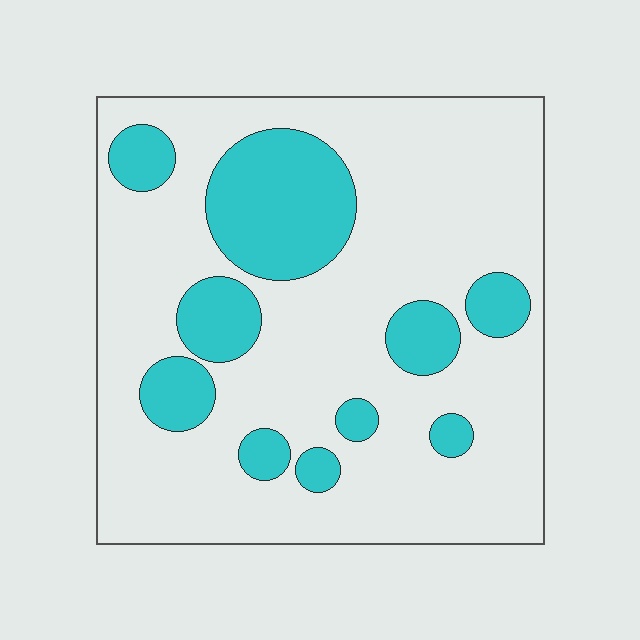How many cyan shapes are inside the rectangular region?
10.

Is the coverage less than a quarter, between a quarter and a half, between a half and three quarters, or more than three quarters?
Less than a quarter.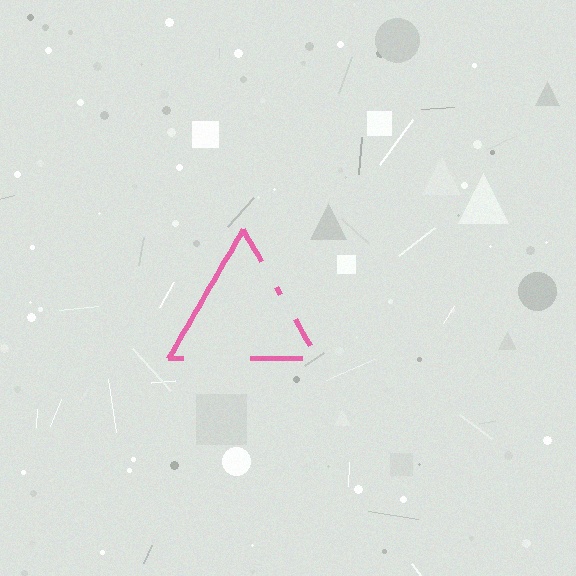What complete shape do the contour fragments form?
The contour fragments form a triangle.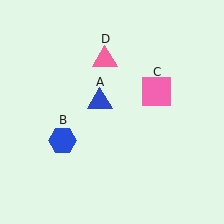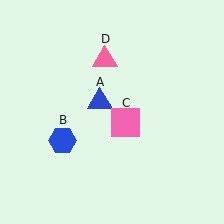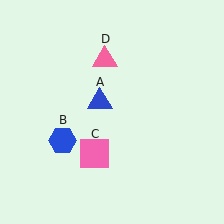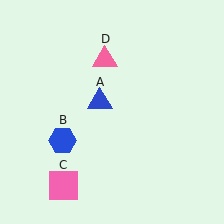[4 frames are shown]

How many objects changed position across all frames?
1 object changed position: pink square (object C).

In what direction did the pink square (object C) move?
The pink square (object C) moved down and to the left.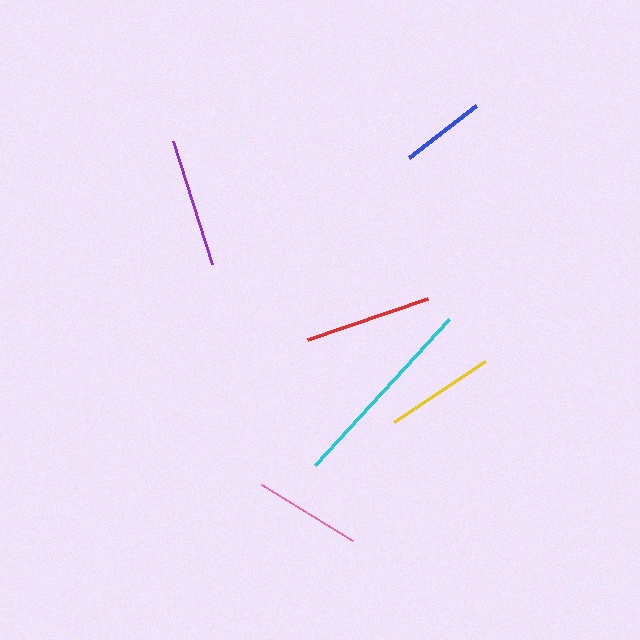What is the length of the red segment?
The red segment is approximately 126 pixels long.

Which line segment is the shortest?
The blue line is the shortest at approximately 85 pixels.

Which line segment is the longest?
The cyan line is the longest at approximately 198 pixels.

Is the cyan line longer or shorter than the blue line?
The cyan line is longer than the blue line.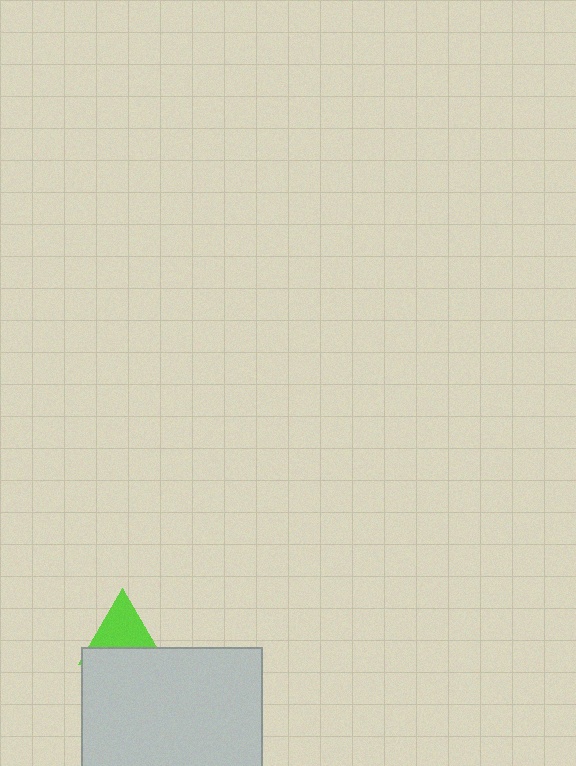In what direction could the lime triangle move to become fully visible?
The lime triangle could move up. That would shift it out from behind the light gray rectangle entirely.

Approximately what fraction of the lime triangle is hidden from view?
Roughly 40% of the lime triangle is hidden behind the light gray rectangle.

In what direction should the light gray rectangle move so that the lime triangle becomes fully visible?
The light gray rectangle should move down. That is the shortest direction to clear the overlap and leave the lime triangle fully visible.